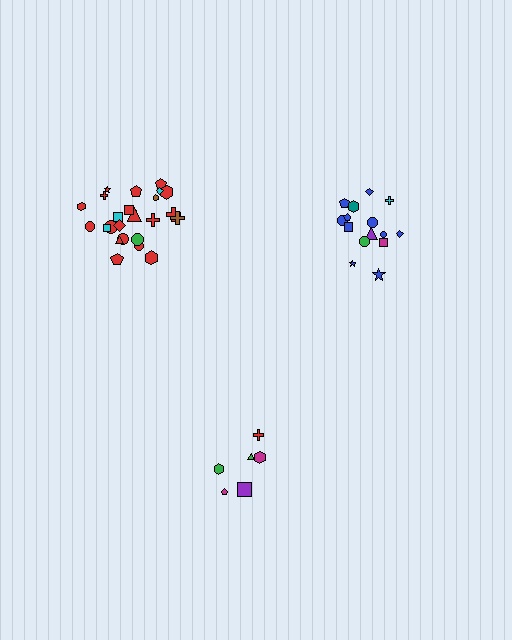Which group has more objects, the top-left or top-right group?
The top-left group.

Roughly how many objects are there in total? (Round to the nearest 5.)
Roughly 45 objects in total.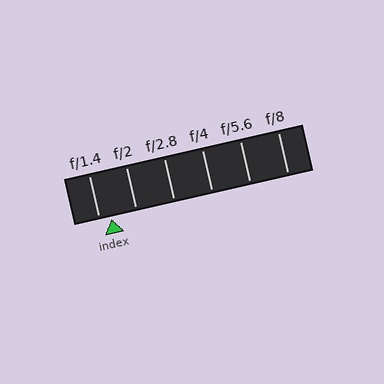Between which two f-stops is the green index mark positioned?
The index mark is between f/1.4 and f/2.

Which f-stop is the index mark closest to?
The index mark is closest to f/1.4.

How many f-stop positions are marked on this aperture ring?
There are 6 f-stop positions marked.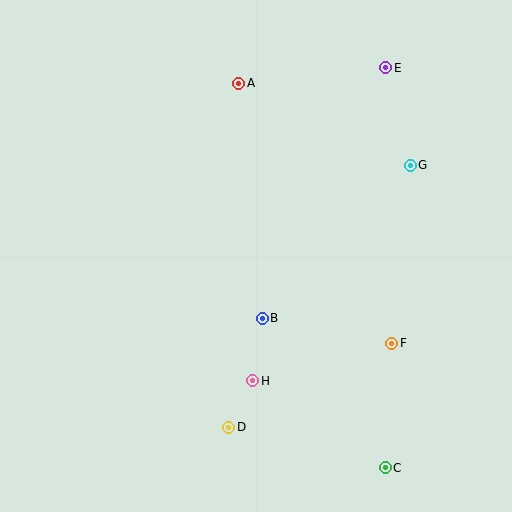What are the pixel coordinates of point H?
Point H is at (253, 381).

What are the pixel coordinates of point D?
Point D is at (229, 427).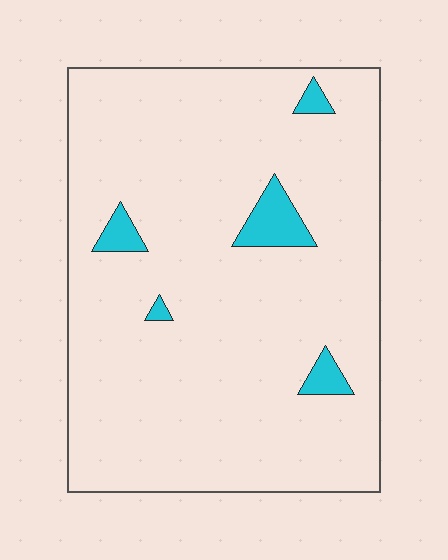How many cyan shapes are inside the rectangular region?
5.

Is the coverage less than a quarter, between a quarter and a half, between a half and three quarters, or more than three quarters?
Less than a quarter.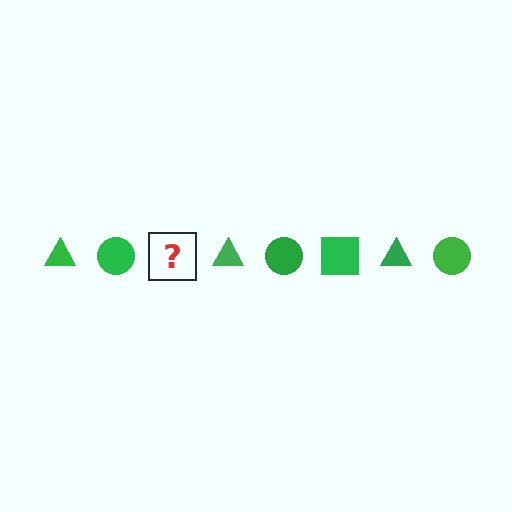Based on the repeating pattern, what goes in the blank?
The blank should be a green square.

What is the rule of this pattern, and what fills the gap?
The rule is that the pattern cycles through triangle, circle, square shapes in green. The gap should be filled with a green square.